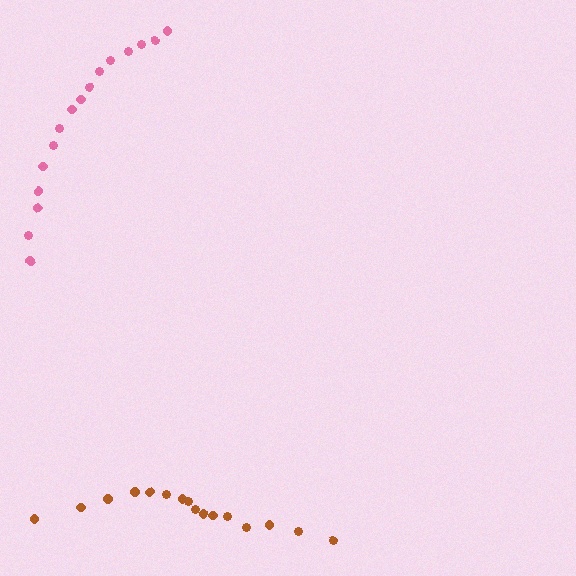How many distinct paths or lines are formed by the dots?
There are 2 distinct paths.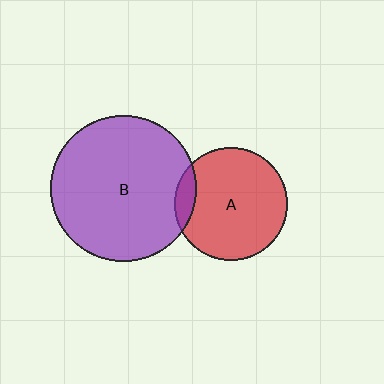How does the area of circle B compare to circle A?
Approximately 1.7 times.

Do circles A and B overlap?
Yes.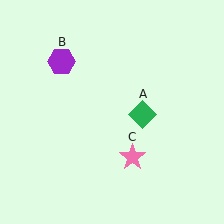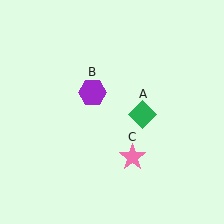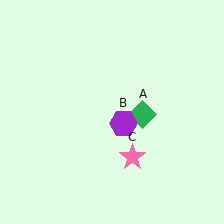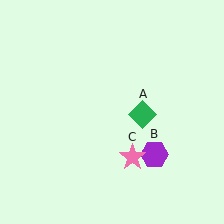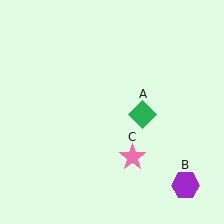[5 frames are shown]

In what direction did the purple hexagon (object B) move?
The purple hexagon (object B) moved down and to the right.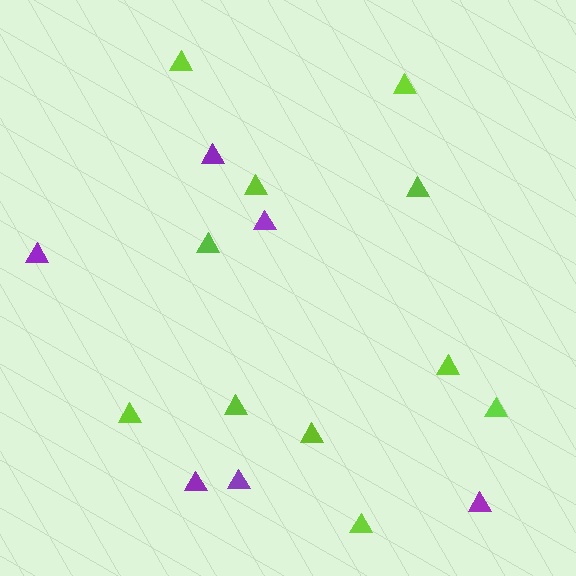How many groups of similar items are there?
There are 2 groups: one group of lime triangles (11) and one group of purple triangles (6).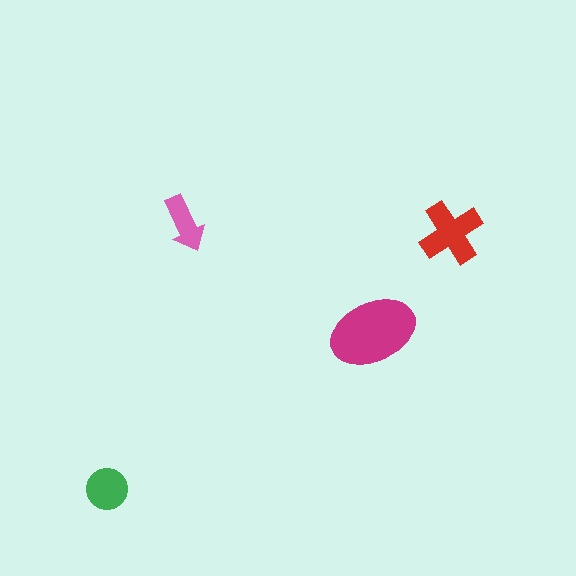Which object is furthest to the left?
The green circle is leftmost.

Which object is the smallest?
The pink arrow.